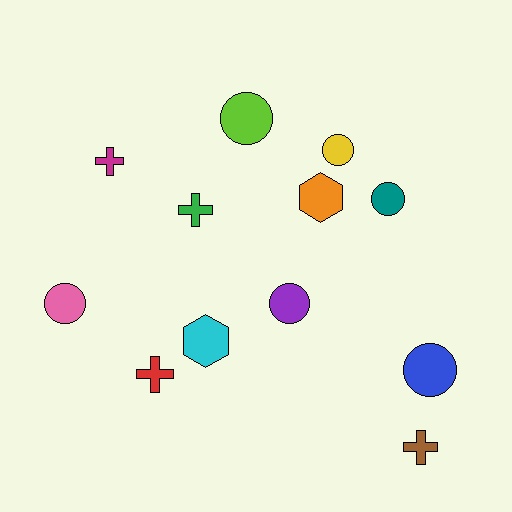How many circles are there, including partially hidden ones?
There are 6 circles.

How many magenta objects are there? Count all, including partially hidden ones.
There is 1 magenta object.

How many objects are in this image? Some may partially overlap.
There are 12 objects.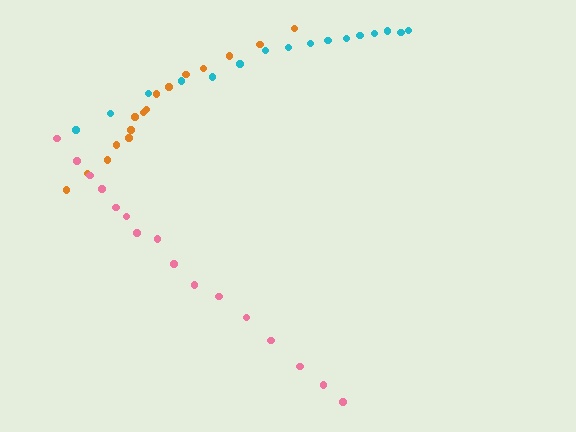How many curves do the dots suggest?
There are 3 distinct paths.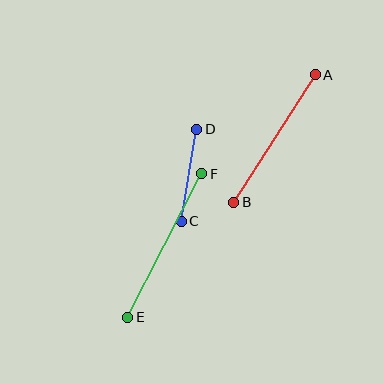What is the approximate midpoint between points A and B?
The midpoint is at approximately (275, 138) pixels.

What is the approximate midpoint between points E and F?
The midpoint is at approximately (165, 245) pixels.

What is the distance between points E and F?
The distance is approximately 161 pixels.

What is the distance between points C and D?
The distance is approximately 93 pixels.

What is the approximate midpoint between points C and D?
The midpoint is at approximately (189, 175) pixels.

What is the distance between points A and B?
The distance is approximately 151 pixels.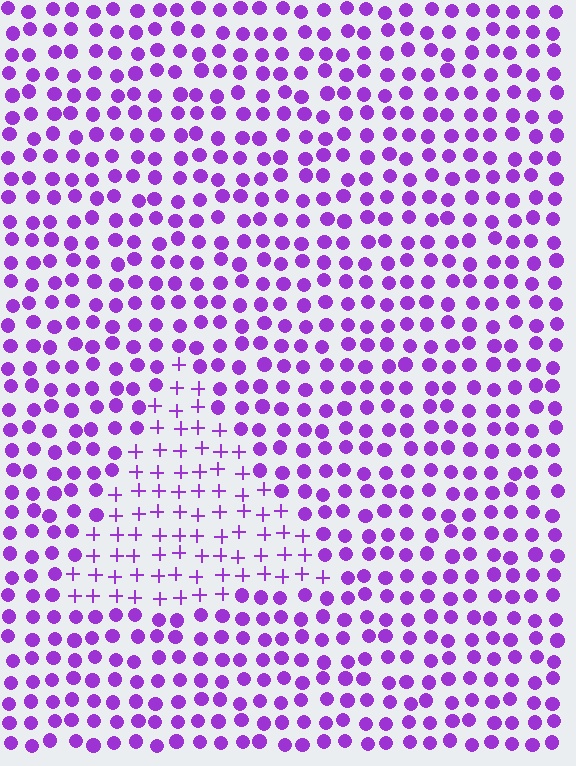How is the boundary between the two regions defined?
The boundary is defined by a change in element shape: plus signs inside vs. circles outside. All elements share the same color and spacing.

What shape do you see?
I see a triangle.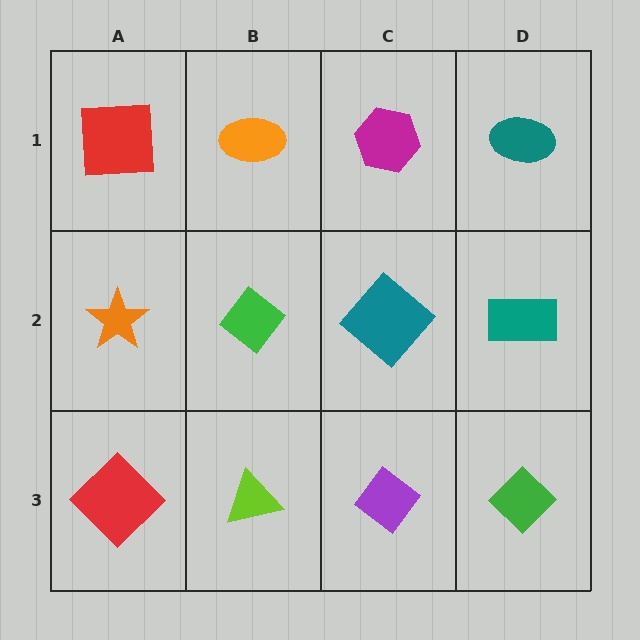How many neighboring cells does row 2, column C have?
4.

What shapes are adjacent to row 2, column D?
A teal ellipse (row 1, column D), a green diamond (row 3, column D), a teal diamond (row 2, column C).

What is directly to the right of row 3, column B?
A purple diamond.